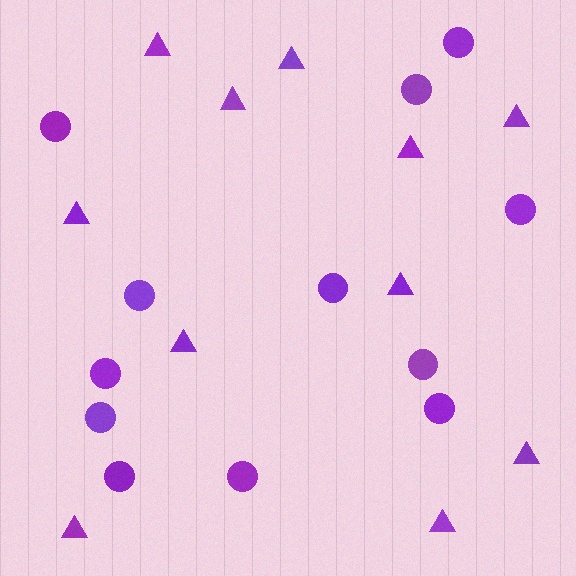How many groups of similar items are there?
There are 2 groups: one group of circles (12) and one group of triangles (11).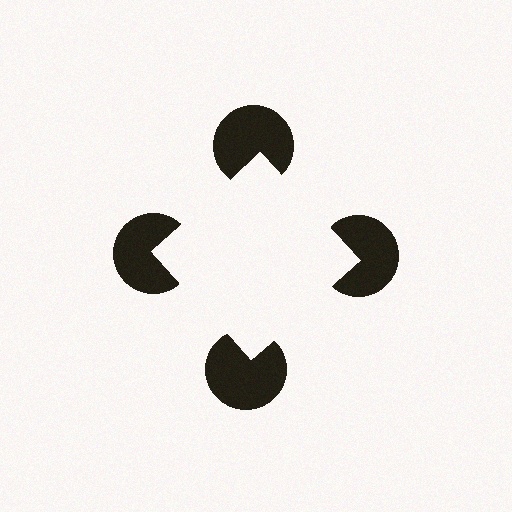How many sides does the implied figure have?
4 sides.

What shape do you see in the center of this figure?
An illusory square — its edges are inferred from the aligned wedge cuts in the pac-man discs, not physically drawn.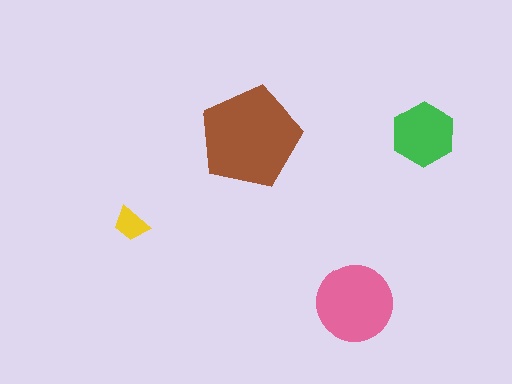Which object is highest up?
The green hexagon is topmost.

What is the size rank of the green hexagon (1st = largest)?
3rd.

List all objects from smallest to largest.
The yellow trapezoid, the green hexagon, the pink circle, the brown pentagon.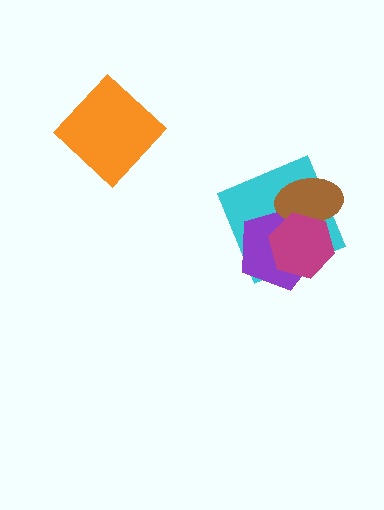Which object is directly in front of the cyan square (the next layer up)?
The purple pentagon is directly in front of the cyan square.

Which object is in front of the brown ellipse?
The magenta hexagon is in front of the brown ellipse.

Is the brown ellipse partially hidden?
Yes, it is partially covered by another shape.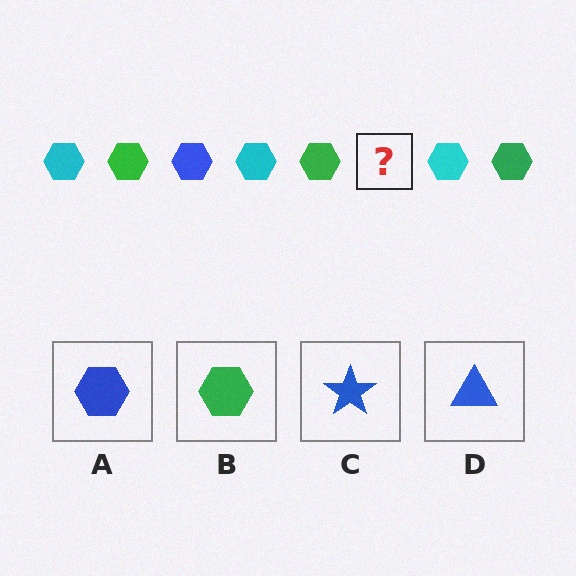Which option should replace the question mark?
Option A.